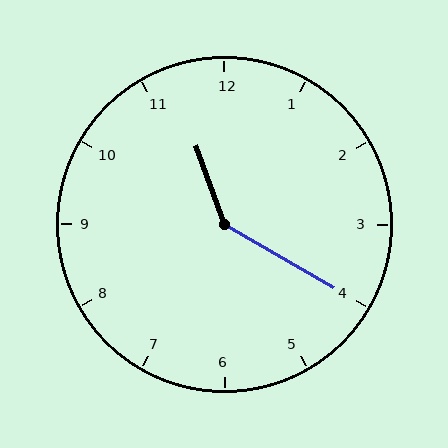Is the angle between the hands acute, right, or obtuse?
It is obtuse.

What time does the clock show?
11:20.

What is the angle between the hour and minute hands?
Approximately 140 degrees.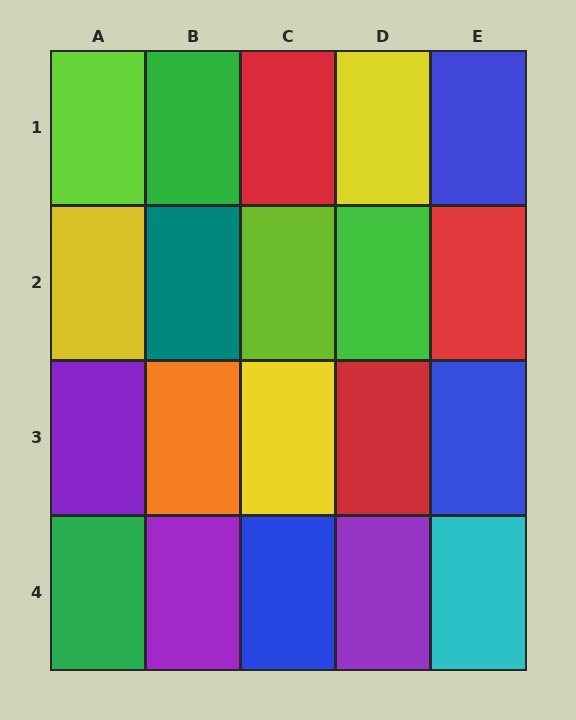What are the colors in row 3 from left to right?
Purple, orange, yellow, red, blue.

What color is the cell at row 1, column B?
Green.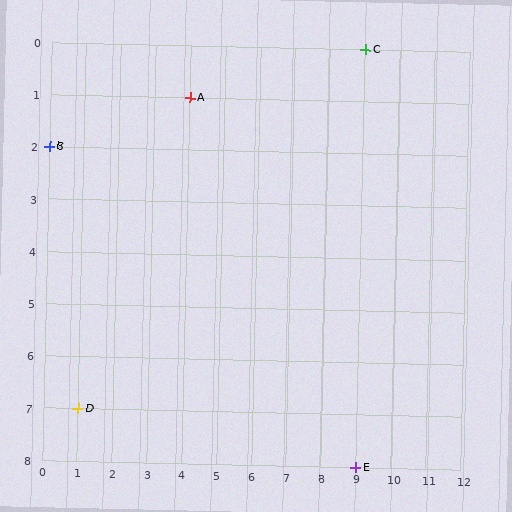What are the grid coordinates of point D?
Point D is at grid coordinates (1, 7).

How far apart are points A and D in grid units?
Points A and D are 3 columns and 6 rows apart (about 6.7 grid units diagonally).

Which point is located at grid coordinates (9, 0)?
Point C is at (9, 0).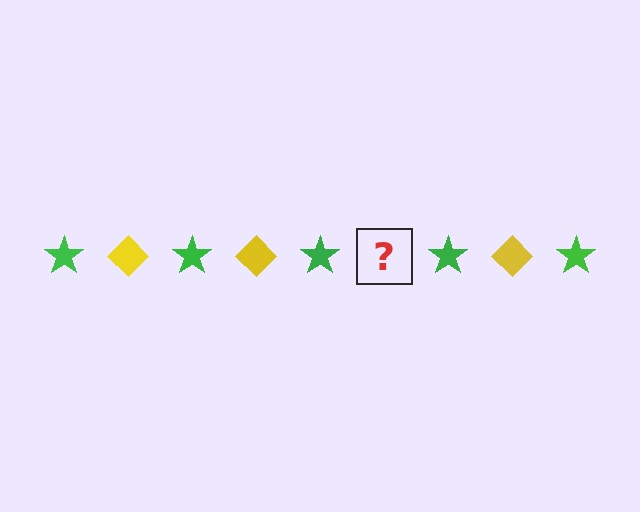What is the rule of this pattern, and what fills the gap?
The rule is that the pattern alternates between green star and yellow diamond. The gap should be filled with a yellow diamond.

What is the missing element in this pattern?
The missing element is a yellow diamond.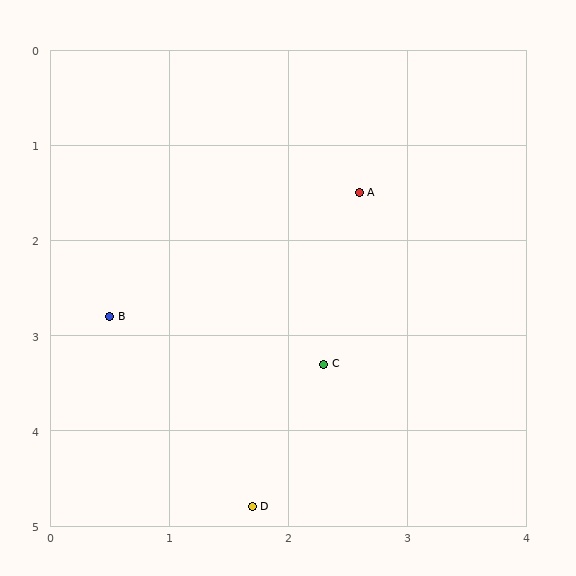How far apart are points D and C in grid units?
Points D and C are about 1.6 grid units apart.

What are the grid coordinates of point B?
Point B is at approximately (0.5, 2.8).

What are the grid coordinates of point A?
Point A is at approximately (2.6, 1.5).